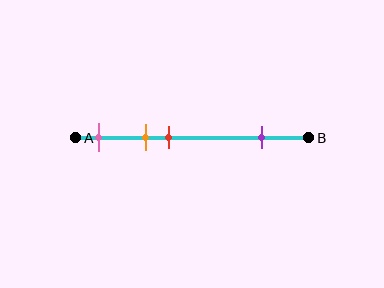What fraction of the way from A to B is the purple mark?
The purple mark is approximately 80% (0.8) of the way from A to B.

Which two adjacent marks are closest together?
The orange and red marks are the closest adjacent pair.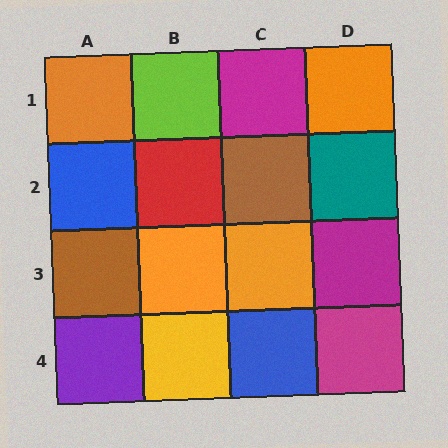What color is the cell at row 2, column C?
Brown.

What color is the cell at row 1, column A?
Orange.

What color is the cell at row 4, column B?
Yellow.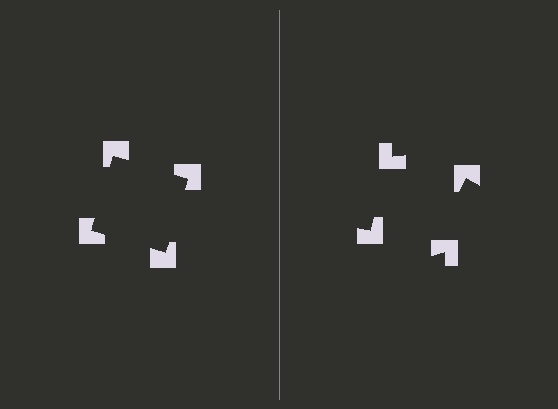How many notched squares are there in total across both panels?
8 — 4 on each side.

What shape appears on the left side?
An illusory square.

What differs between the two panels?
The notched squares are positioned identically on both sides; only the wedge orientations differ. On the left they align to a square; on the right they are misaligned.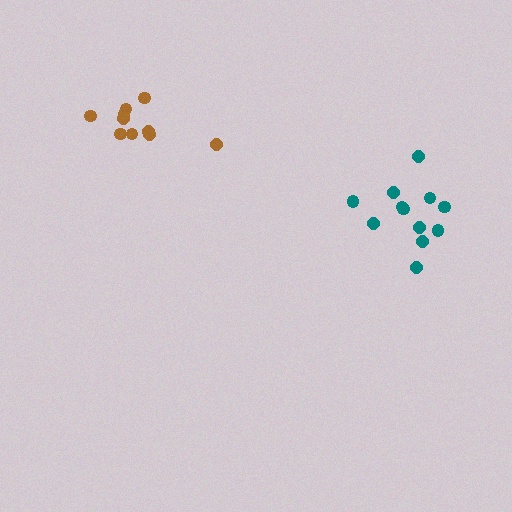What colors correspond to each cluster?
The clusters are colored: brown, teal.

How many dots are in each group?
Group 1: 10 dots, Group 2: 12 dots (22 total).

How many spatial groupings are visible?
There are 2 spatial groupings.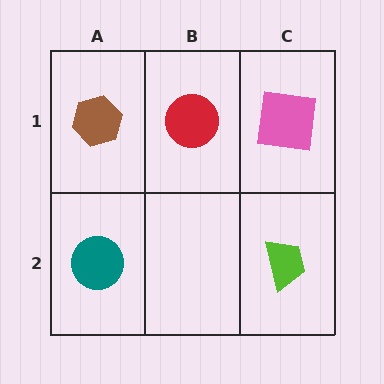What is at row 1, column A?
A brown hexagon.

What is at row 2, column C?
A lime trapezoid.